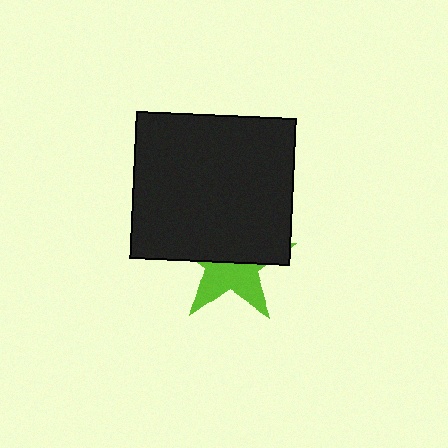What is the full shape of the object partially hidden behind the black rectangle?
The partially hidden object is a lime star.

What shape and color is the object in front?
The object in front is a black rectangle.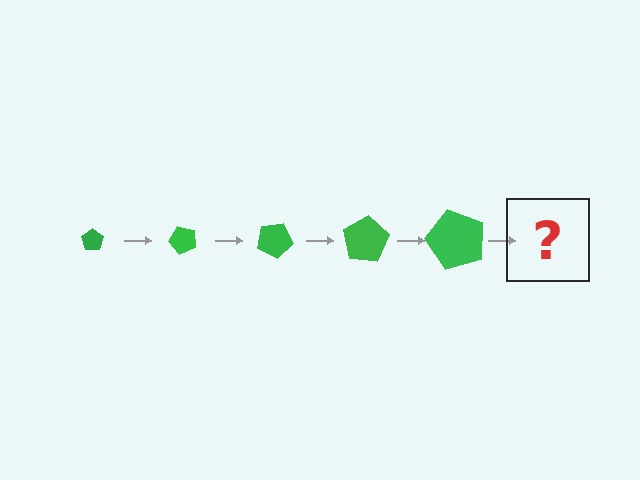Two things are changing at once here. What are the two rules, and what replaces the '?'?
The two rules are that the pentagon grows larger each step and it rotates 50 degrees each step. The '?' should be a pentagon, larger than the previous one and rotated 250 degrees from the start.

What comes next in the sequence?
The next element should be a pentagon, larger than the previous one and rotated 250 degrees from the start.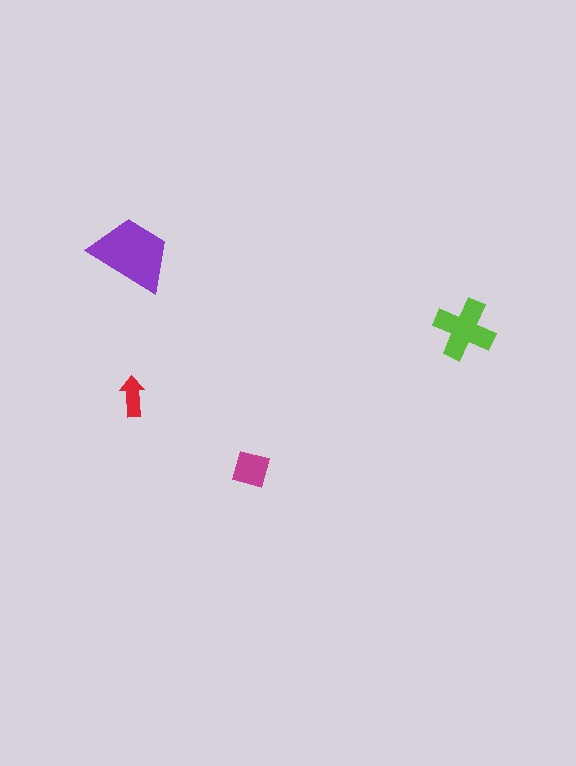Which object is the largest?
The purple trapezoid.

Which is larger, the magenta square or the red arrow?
The magenta square.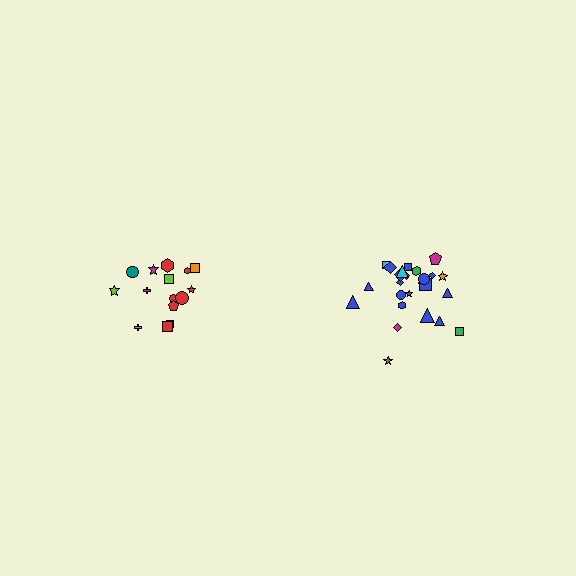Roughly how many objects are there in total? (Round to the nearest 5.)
Roughly 40 objects in total.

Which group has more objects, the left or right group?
The right group.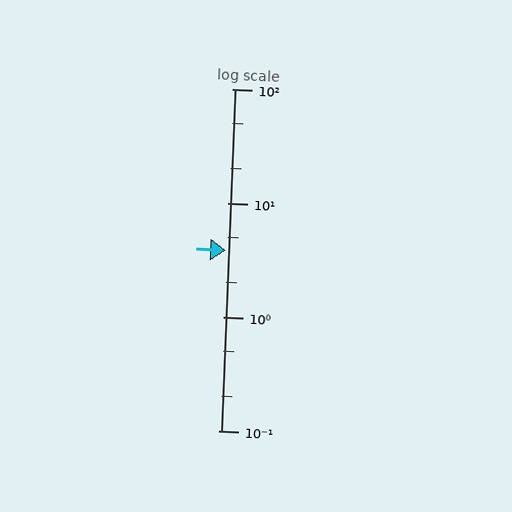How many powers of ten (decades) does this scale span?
The scale spans 3 decades, from 0.1 to 100.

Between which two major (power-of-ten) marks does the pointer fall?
The pointer is between 1 and 10.